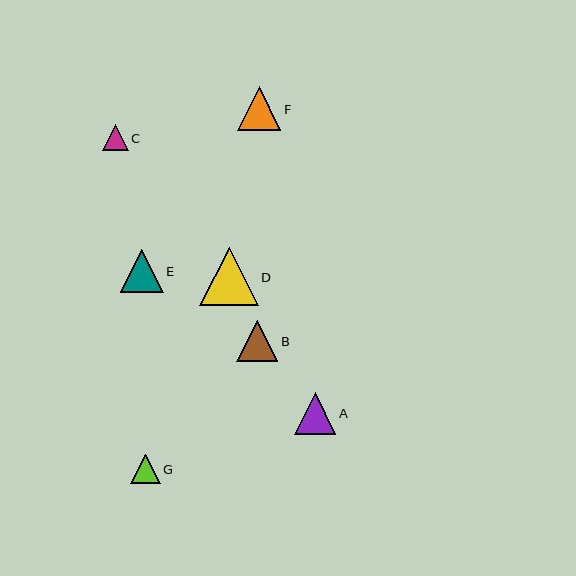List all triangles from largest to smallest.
From largest to smallest: D, F, E, B, A, G, C.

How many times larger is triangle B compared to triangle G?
Triangle B is approximately 1.4 times the size of triangle G.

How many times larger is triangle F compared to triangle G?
Triangle F is approximately 1.5 times the size of triangle G.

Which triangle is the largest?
Triangle D is the largest with a size of approximately 58 pixels.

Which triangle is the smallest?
Triangle C is the smallest with a size of approximately 26 pixels.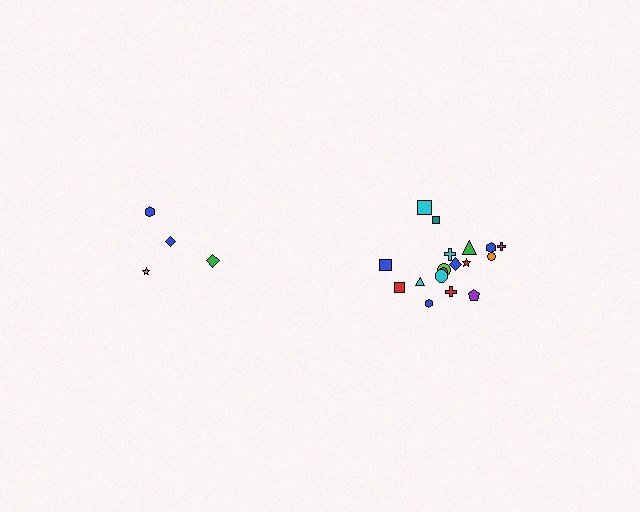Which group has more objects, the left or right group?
The right group.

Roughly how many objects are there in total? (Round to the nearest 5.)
Roughly 20 objects in total.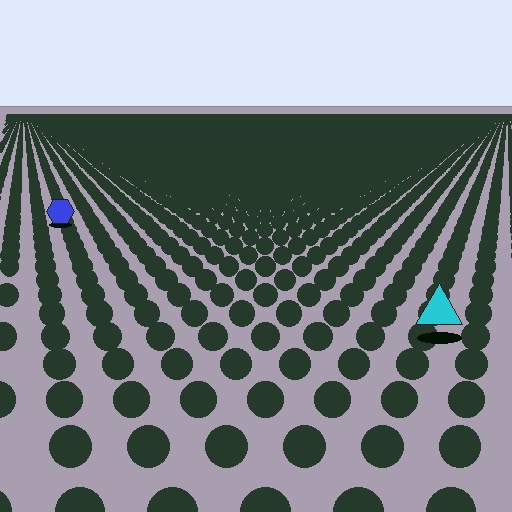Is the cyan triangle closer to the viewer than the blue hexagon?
Yes. The cyan triangle is closer — you can tell from the texture gradient: the ground texture is coarser near it.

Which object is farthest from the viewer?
The blue hexagon is farthest from the viewer. It appears smaller and the ground texture around it is denser.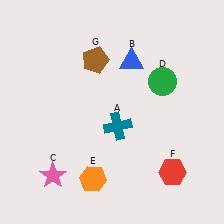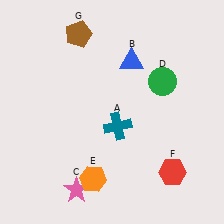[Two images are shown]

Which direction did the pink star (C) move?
The pink star (C) moved right.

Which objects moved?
The objects that moved are: the pink star (C), the brown pentagon (G).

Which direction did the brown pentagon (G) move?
The brown pentagon (G) moved up.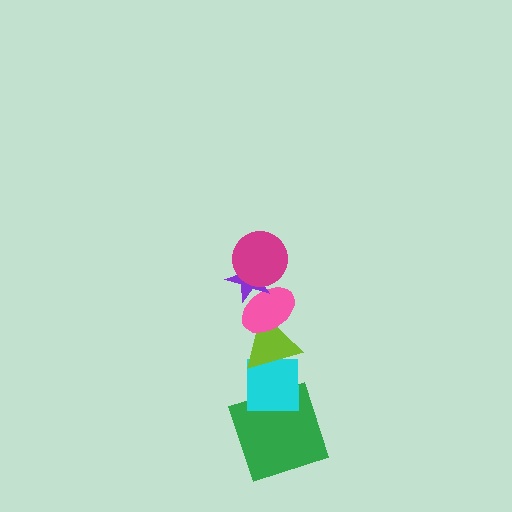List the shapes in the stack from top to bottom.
From top to bottom: the magenta circle, the purple star, the pink ellipse, the lime triangle, the cyan square, the green square.